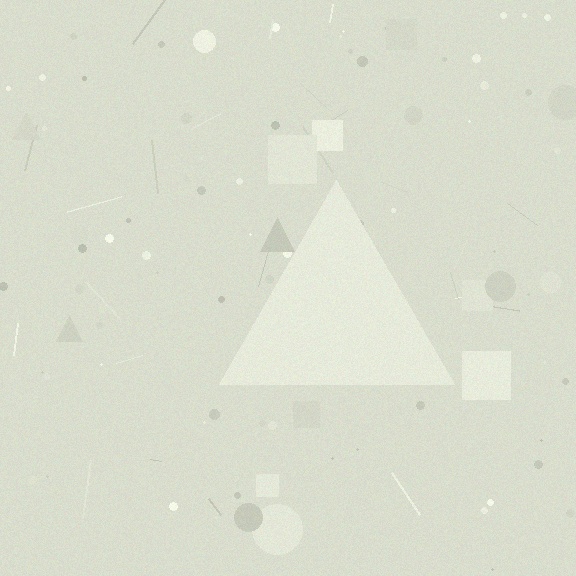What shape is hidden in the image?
A triangle is hidden in the image.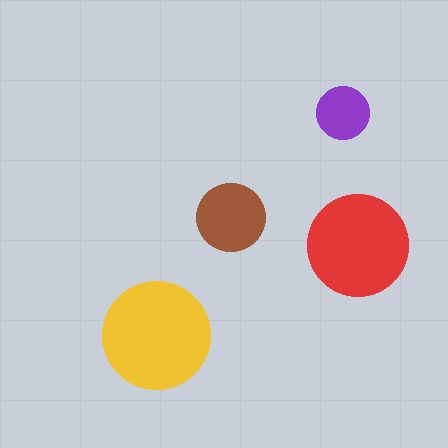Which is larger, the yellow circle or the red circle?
The yellow one.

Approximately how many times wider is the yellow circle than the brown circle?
About 1.5 times wider.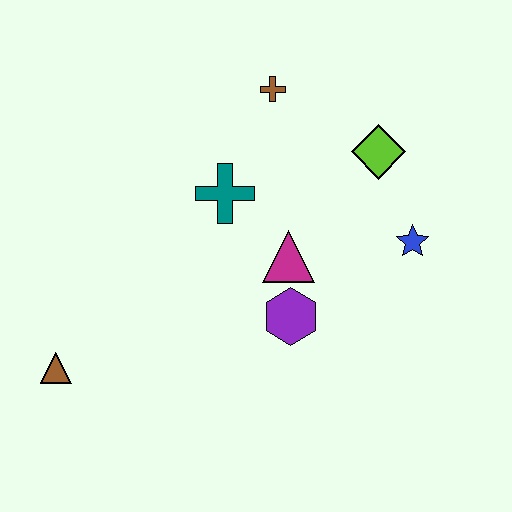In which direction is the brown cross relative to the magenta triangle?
The brown cross is above the magenta triangle.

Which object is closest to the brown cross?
The teal cross is closest to the brown cross.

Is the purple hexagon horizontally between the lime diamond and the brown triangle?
Yes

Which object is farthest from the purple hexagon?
The brown triangle is farthest from the purple hexagon.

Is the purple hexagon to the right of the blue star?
No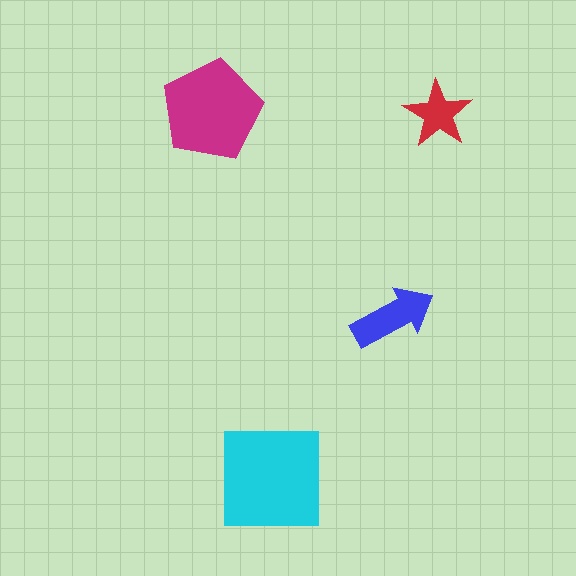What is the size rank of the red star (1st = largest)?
4th.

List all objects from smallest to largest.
The red star, the blue arrow, the magenta pentagon, the cyan square.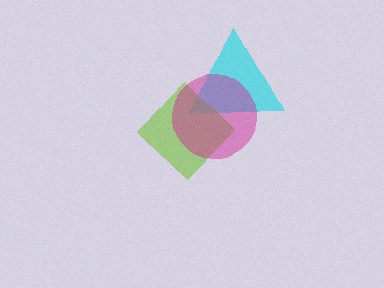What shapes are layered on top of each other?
The layered shapes are: a cyan triangle, a lime diamond, a magenta circle.